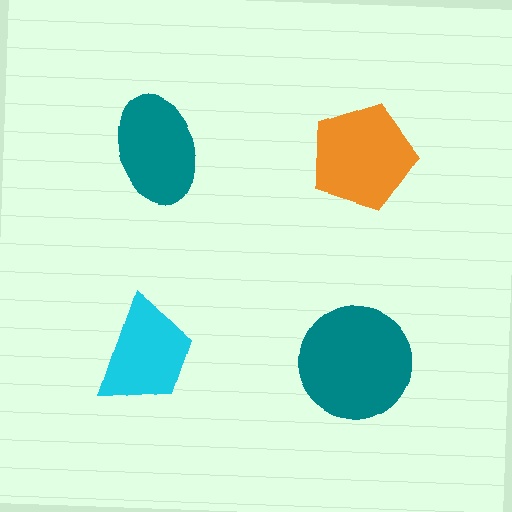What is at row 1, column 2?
An orange pentagon.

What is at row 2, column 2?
A teal circle.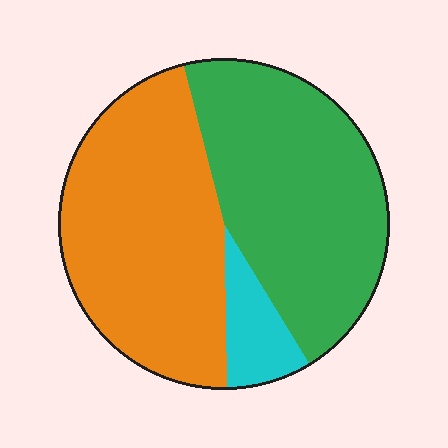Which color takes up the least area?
Cyan, at roughly 10%.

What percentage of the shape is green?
Green takes up between a third and a half of the shape.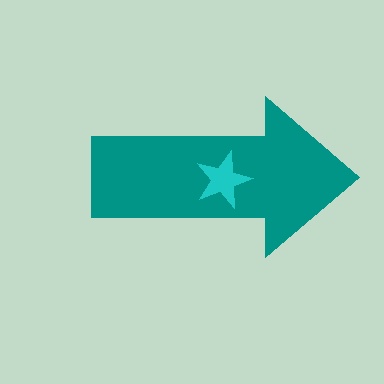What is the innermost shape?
The cyan star.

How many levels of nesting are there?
2.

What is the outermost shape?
The teal arrow.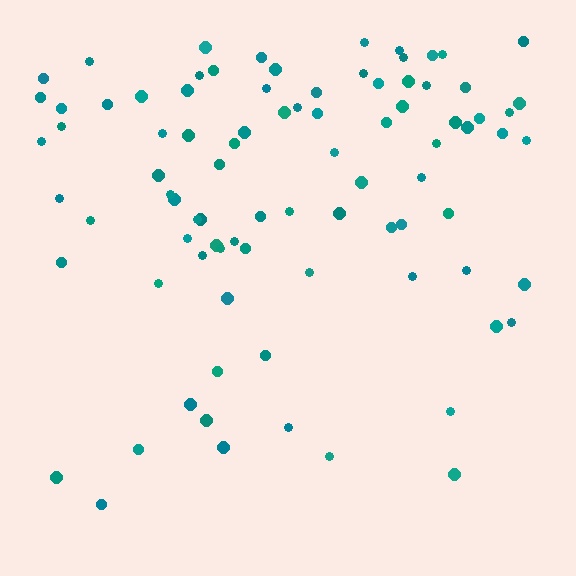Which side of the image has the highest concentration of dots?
The top.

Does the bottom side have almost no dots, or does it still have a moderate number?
Still a moderate number, just noticeably fewer than the top.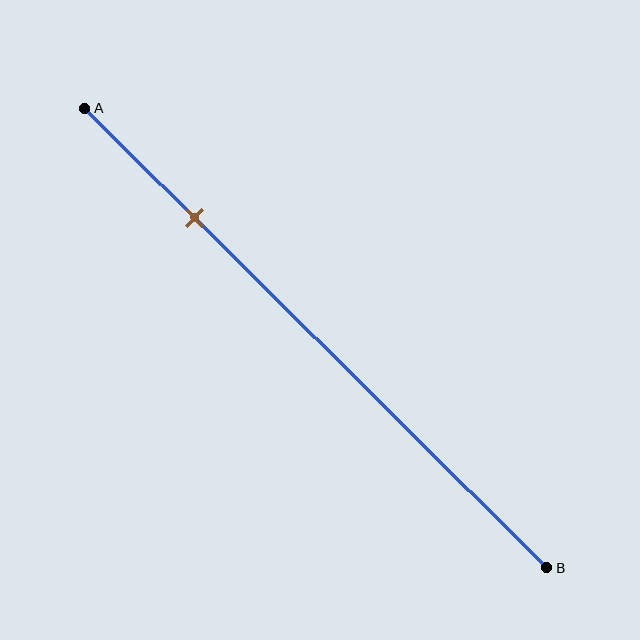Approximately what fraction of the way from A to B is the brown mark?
The brown mark is approximately 25% of the way from A to B.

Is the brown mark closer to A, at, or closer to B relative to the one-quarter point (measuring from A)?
The brown mark is approximately at the one-quarter point of segment AB.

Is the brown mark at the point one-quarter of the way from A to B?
Yes, the mark is approximately at the one-quarter point.